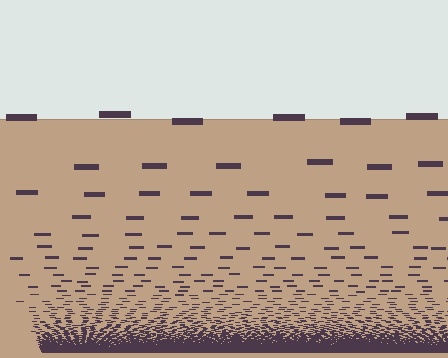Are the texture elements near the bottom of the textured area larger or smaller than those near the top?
Smaller. The gradient is inverted — elements near the bottom are smaller and denser.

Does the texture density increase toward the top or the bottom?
Density increases toward the bottom.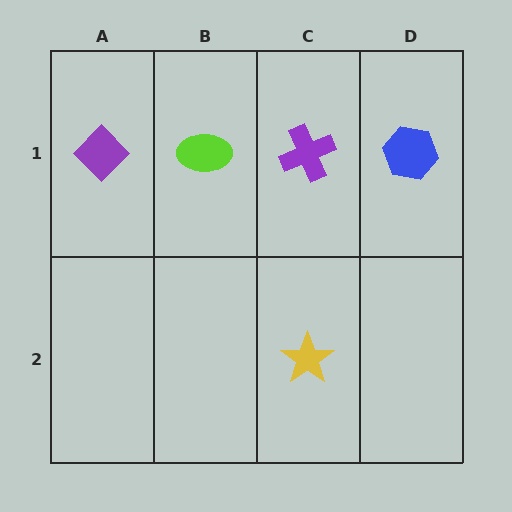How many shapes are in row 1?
4 shapes.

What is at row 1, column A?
A purple diamond.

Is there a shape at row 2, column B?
No, that cell is empty.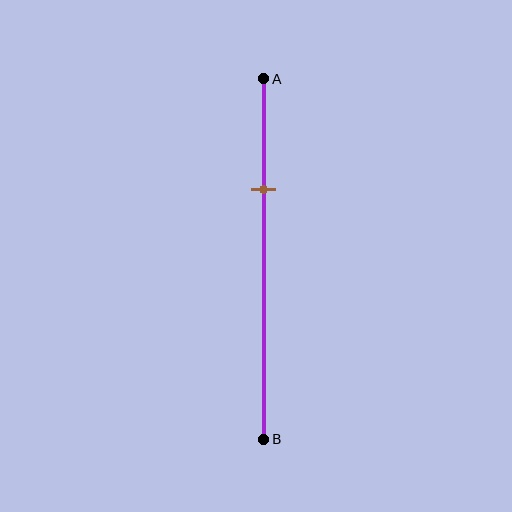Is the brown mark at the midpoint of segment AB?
No, the mark is at about 30% from A, not at the 50% midpoint.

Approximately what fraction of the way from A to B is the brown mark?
The brown mark is approximately 30% of the way from A to B.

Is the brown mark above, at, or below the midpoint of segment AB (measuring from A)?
The brown mark is above the midpoint of segment AB.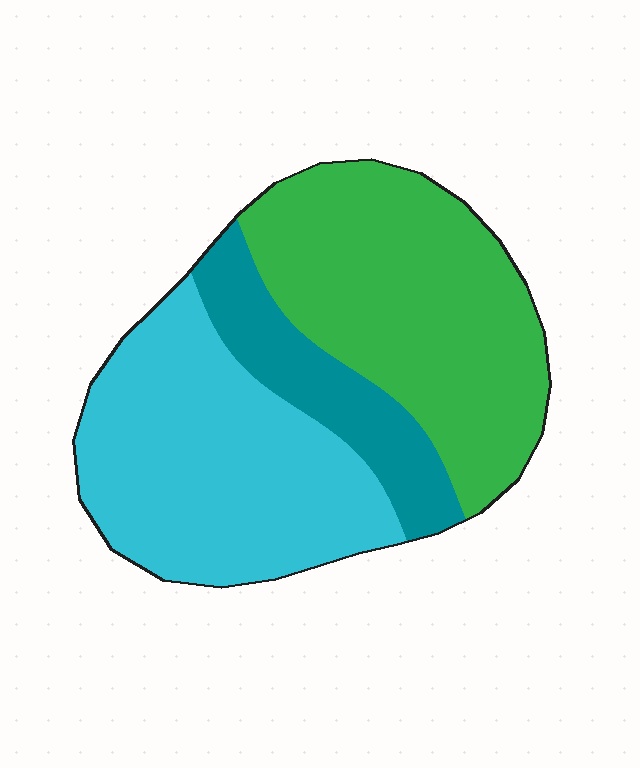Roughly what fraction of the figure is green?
Green takes up about two fifths (2/5) of the figure.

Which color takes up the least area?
Teal, at roughly 15%.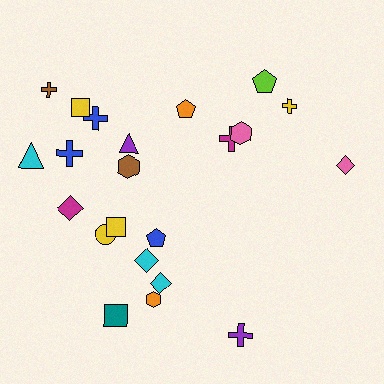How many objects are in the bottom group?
There are 8 objects.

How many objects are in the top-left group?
There are 8 objects.